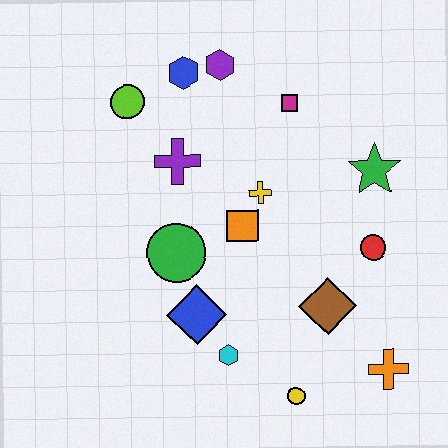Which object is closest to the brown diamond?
The red circle is closest to the brown diamond.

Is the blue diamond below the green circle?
Yes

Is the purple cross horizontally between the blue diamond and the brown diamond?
No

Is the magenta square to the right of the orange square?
Yes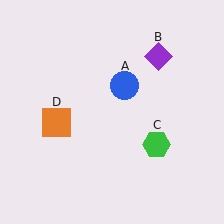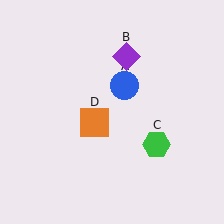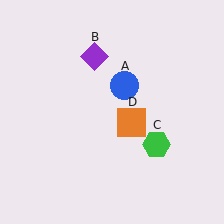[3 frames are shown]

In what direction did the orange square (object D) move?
The orange square (object D) moved right.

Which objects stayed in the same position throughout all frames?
Blue circle (object A) and green hexagon (object C) remained stationary.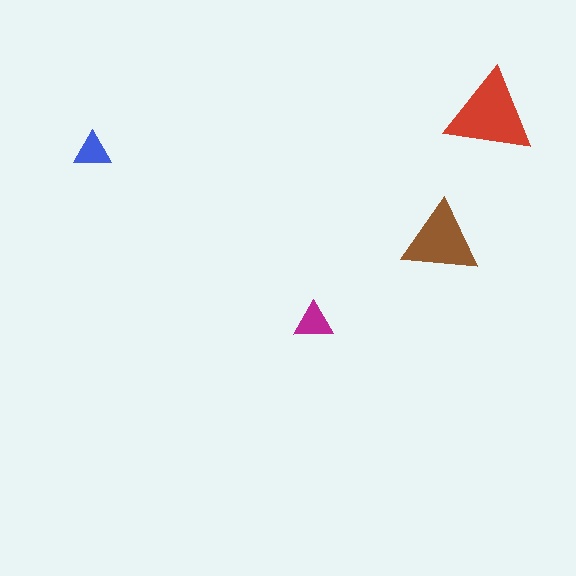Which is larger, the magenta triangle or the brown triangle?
The brown one.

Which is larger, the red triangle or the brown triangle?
The red one.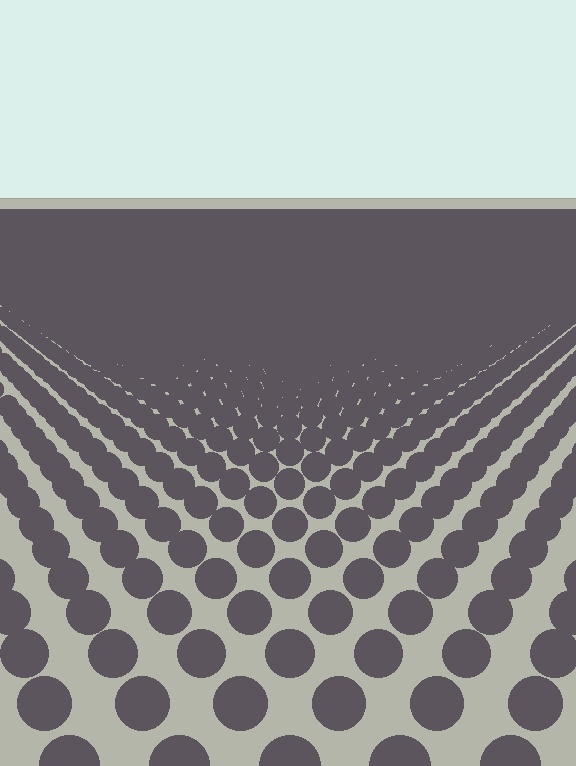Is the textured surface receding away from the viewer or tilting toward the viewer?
The surface is receding away from the viewer. Texture elements get smaller and denser toward the top.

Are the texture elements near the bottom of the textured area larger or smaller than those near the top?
Larger. Near the bottom, elements are closer to the viewer and appear at a bigger on-screen size.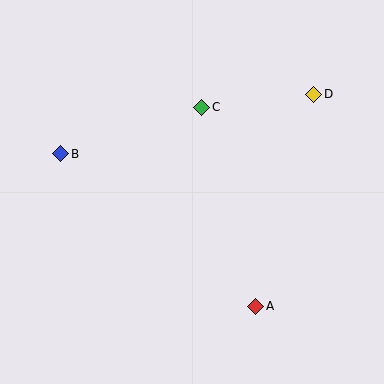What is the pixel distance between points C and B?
The distance between C and B is 148 pixels.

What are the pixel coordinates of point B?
Point B is at (61, 154).